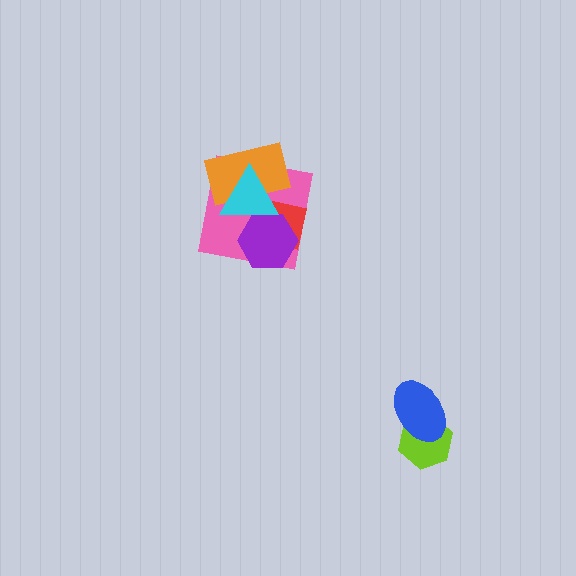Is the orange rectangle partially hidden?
Yes, it is partially covered by another shape.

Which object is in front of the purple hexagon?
The cyan triangle is in front of the purple hexagon.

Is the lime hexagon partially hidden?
Yes, it is partially covered by another shape.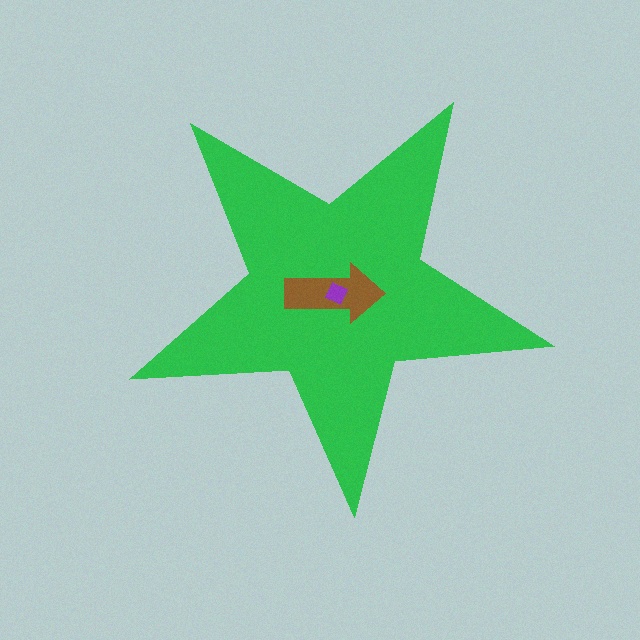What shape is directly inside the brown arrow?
The purple diamond.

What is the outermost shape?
The green star.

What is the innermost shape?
The purple diamond.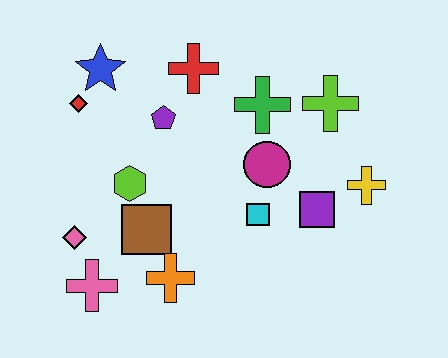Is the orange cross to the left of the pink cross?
No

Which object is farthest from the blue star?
The yellow cross is farthest from the blue star.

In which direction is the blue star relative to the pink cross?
The blue star is above the pink cross.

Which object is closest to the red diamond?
The blue star is closest to the red diamond.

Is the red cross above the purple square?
Yes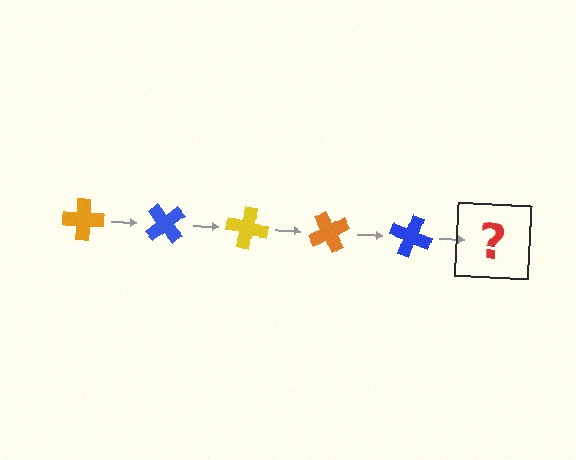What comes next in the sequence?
The next element should be a yellow cross, rotated 250 degrees from the start.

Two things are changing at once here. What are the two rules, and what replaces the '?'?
The two rules are that it rotates 50 degrees each step and the color cycles through orange, blue, and yellow. The '?' should be a yellow cross, rotated 250 degrees from the start.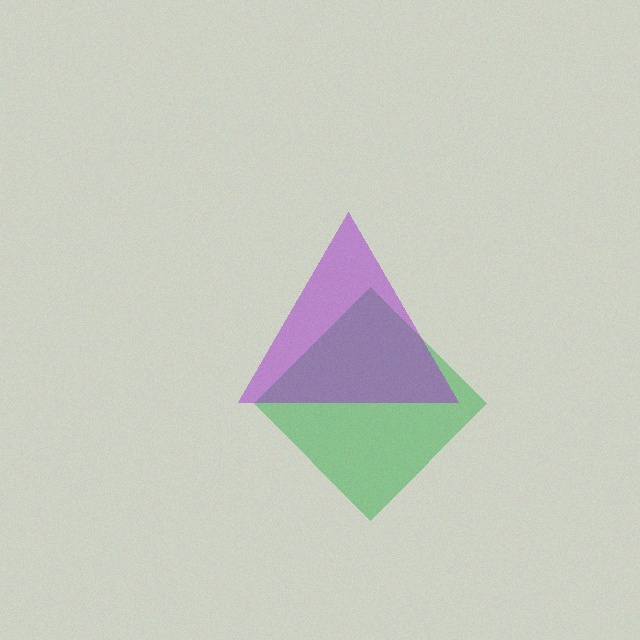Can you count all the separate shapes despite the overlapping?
Yes, there are 2 separate shapes.